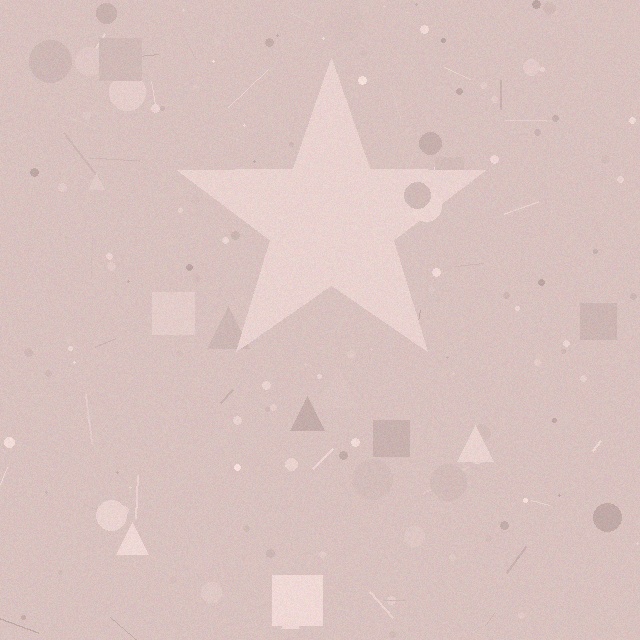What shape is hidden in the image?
A star is hidden in the image.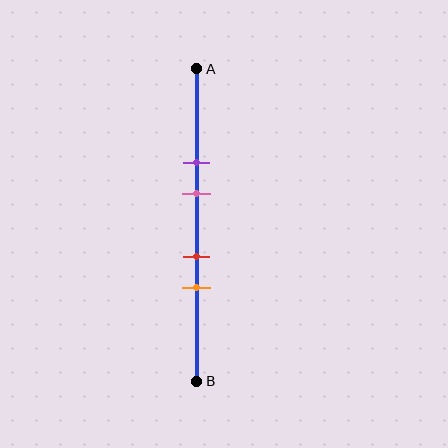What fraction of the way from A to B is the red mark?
The red mark is approximately 60% (0.6) of the way from A to B.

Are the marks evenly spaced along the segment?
No, the marks are not evenly spaced.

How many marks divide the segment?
There are 4 marks dividing the segment.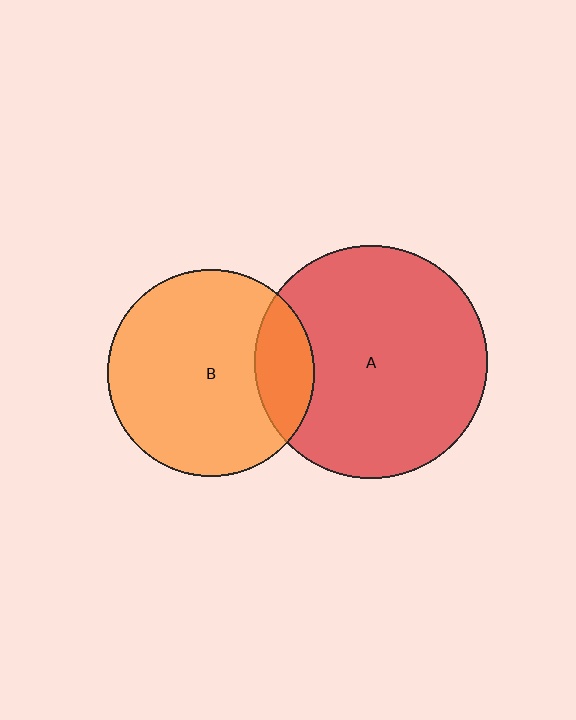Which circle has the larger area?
Circle A (red).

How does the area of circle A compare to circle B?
Approximately 1.3 times.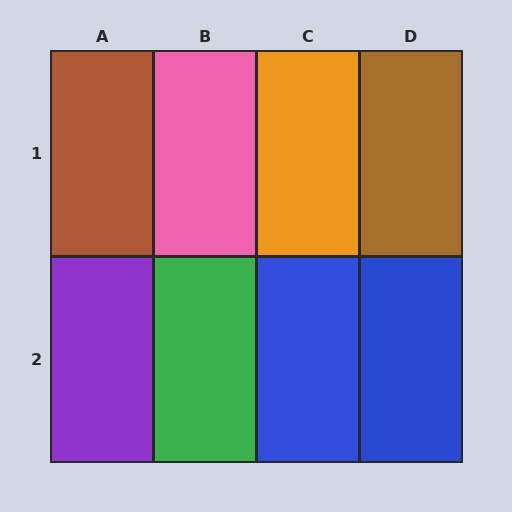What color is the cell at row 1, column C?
Orange.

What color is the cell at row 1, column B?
Pink.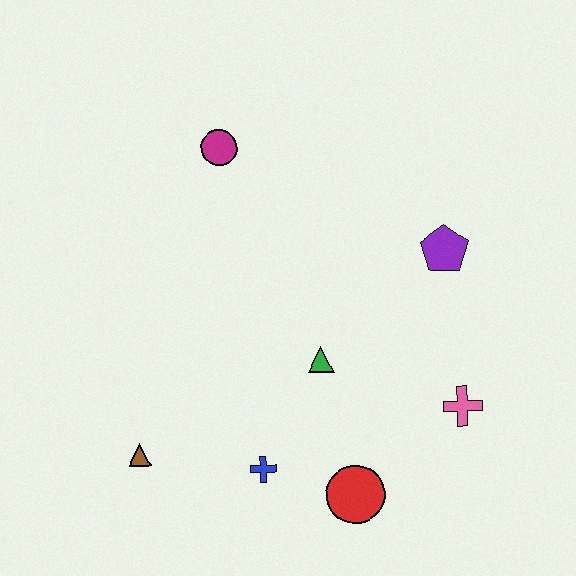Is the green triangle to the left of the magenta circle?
No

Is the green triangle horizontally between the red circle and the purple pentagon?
No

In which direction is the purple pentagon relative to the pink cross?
The purple pentagon is above the pink cross.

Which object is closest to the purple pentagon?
The pink cross is closest to the purple pentagon.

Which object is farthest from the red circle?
The magenta circle is farthest from the red circle.